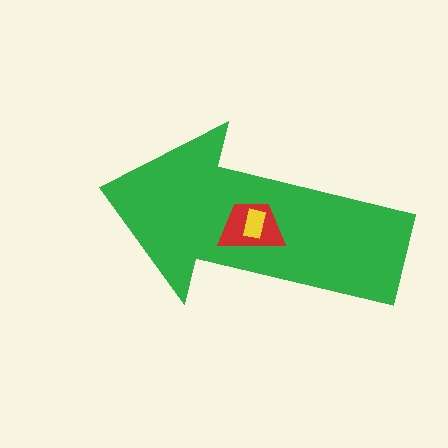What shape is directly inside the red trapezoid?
The yellow rectangle.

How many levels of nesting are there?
3.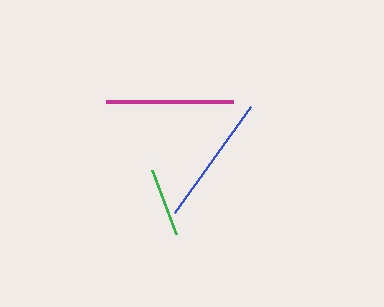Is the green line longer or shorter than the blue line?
The blue line is longer than the green line.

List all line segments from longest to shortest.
From longest to shortest: blue, magenta, green.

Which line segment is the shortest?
The green line is the shortest at approximately 68 pixels.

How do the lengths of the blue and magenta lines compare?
The blue and magenta lines are approximately the same length.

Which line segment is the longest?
The blue line is the longest at approximately 131 pixels.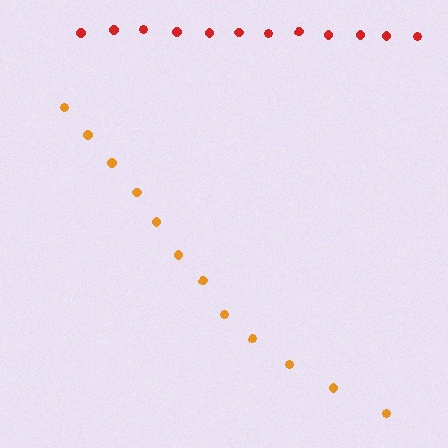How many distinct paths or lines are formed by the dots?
There are 2 distinct paths.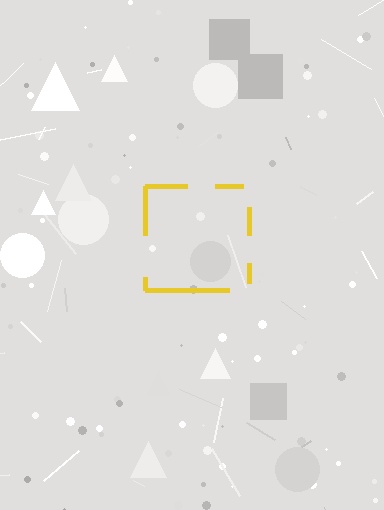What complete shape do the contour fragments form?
The contour fragments form a square.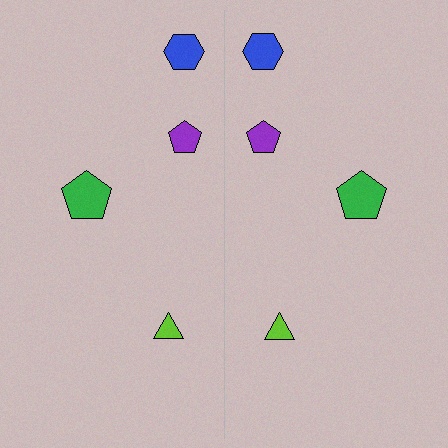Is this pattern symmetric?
Yes, this pattern has bilateral (reflection) symmetry.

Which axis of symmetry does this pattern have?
The pattern has a vertical axis of symmetry running through the center of the image.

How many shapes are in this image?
There are 8 shapes in this image.